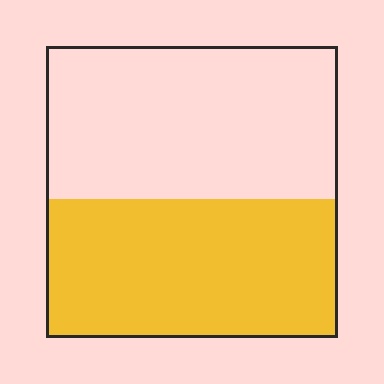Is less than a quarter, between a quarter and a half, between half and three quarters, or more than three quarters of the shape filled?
Between a quarter and a half.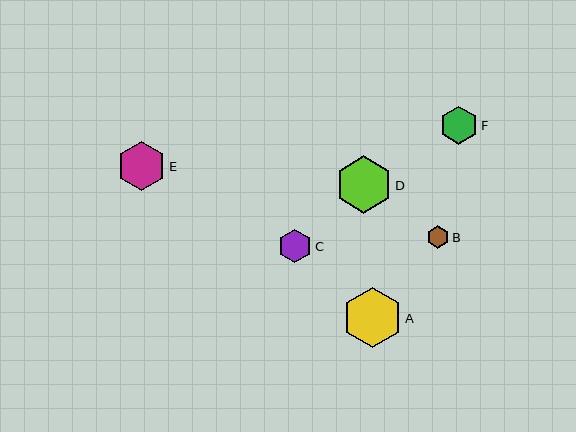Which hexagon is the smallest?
Hexagon B is the smallest with a size of approximately 23 pixels.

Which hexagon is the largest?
Hexagon A is the largest with a size of approximately 60 pixels.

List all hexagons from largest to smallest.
From largest to smallest: A, D, E, F, C, B.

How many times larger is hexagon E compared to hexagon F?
Hexagon E is approximately 1.3 times the size of hexagon F.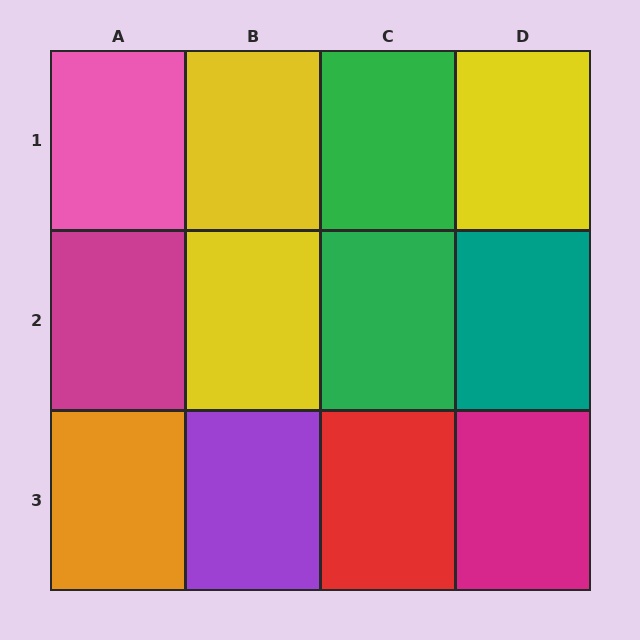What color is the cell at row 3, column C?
Red.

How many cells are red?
1 cell is red.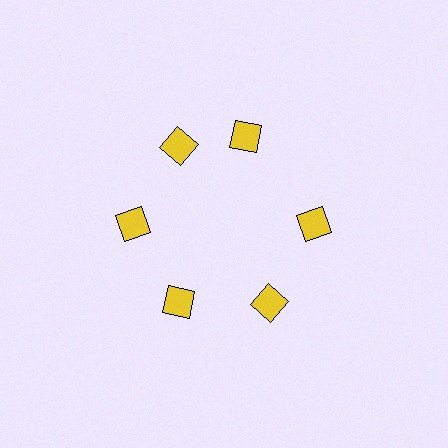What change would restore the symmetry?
The symmetry would be restored by rotating it back into even spacing with its neighbors so that all 6 diamonds sit at equal angles and equal distance from the center.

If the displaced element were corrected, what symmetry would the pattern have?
It would have 6-fold rotational symmetry — the pattern would map onto itself every 60 degrees.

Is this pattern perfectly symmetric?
No. The 6 yellow diamonds are arranged in a ring, but one element near the 1 o'clock position is rotated out of alignment along the ring, breaking the 6-fold rotational symmetry.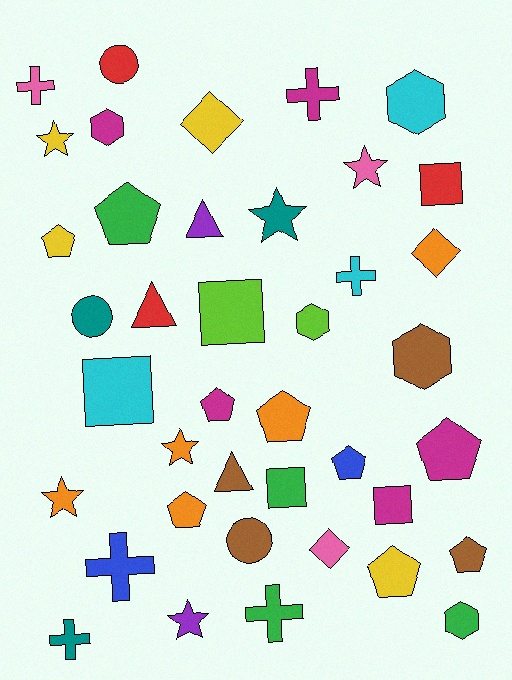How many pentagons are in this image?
There are 9 pentagons.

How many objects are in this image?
There are 40 objects.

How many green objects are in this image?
There are 4 green objects.